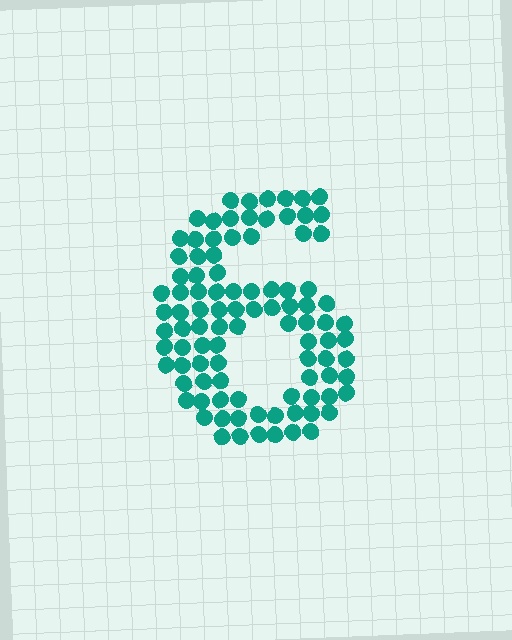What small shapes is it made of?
It is made of small circles.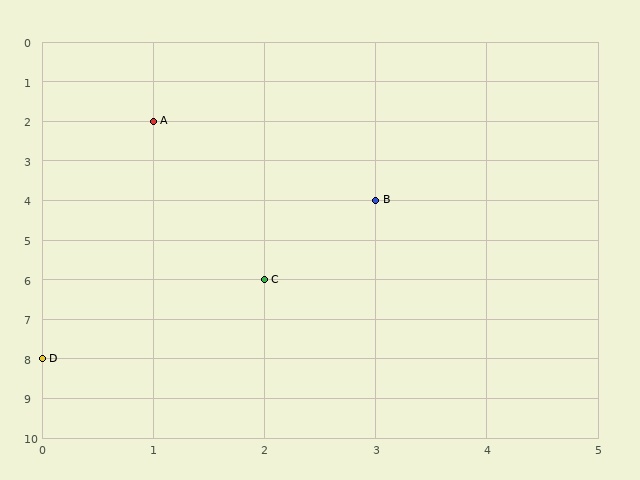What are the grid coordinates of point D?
Point D is at grid coordinates (0, 8).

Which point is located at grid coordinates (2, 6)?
Point C is at (2, 6).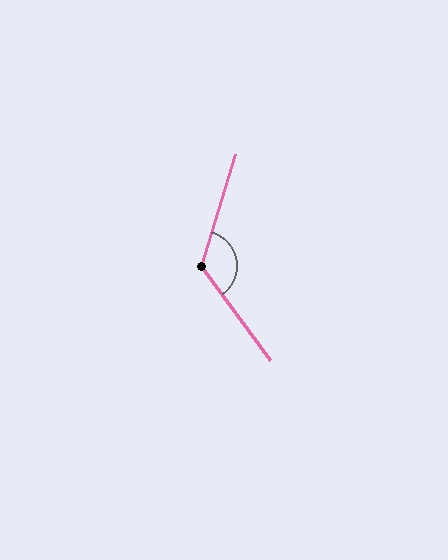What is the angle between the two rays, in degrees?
Approximately 127 degrees.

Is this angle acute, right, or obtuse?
It is obtuse.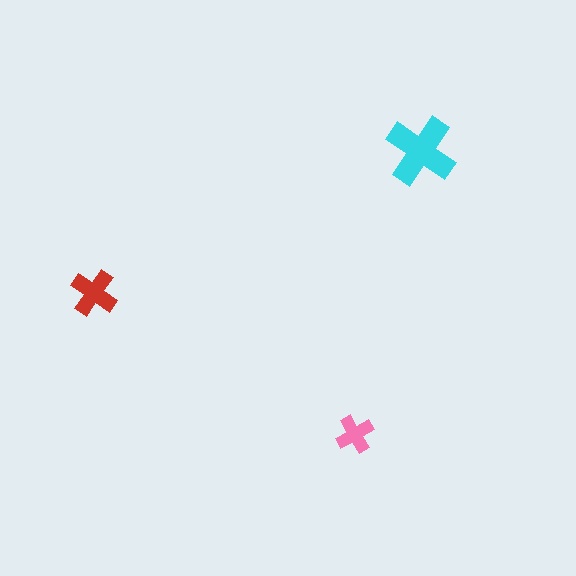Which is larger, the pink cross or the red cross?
The red one.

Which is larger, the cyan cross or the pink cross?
The cyan one.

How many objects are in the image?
There are 3 objects in the image.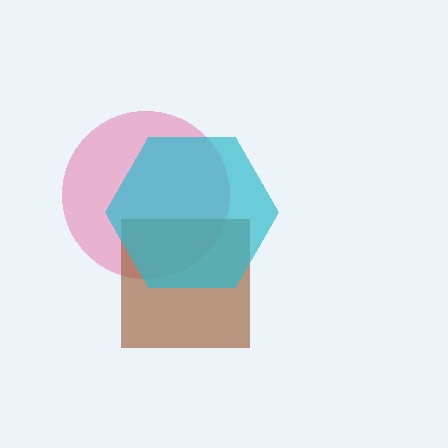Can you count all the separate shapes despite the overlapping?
Yes, there are 3 separate shapes.